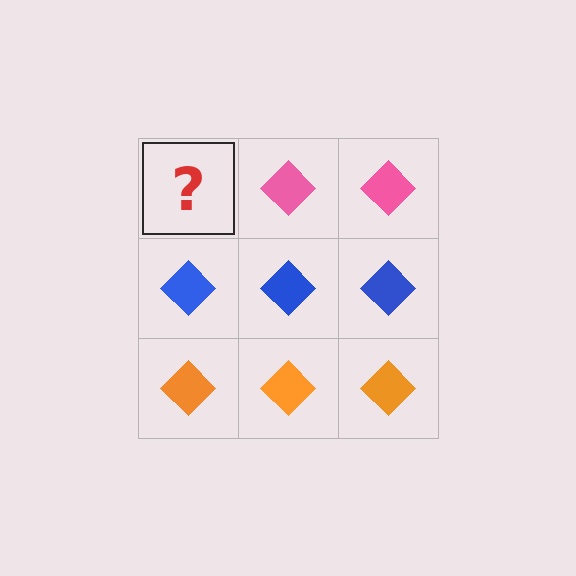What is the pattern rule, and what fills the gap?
The rule is that each row has a consistent color. The gap should be filled with a pink diamond.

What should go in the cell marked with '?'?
The missing cell should contain a pink diamond.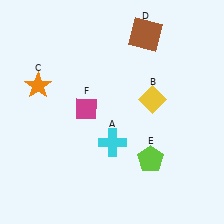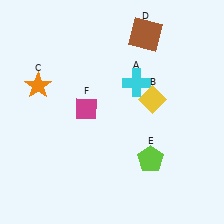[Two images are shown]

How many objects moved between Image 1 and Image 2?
1 object moved between the two images.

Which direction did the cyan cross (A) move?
The cyan cross (A) moved up.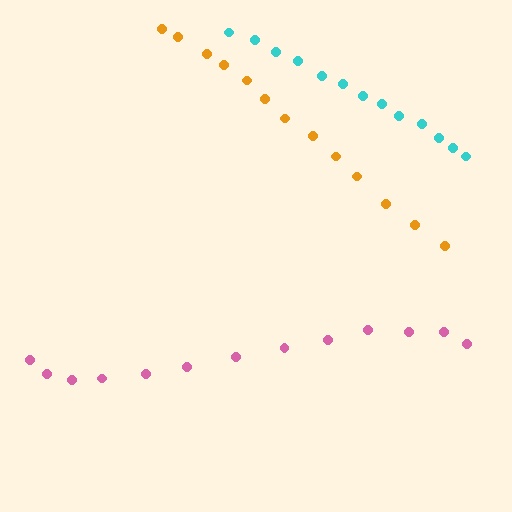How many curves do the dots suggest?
There are 3 distinct paths.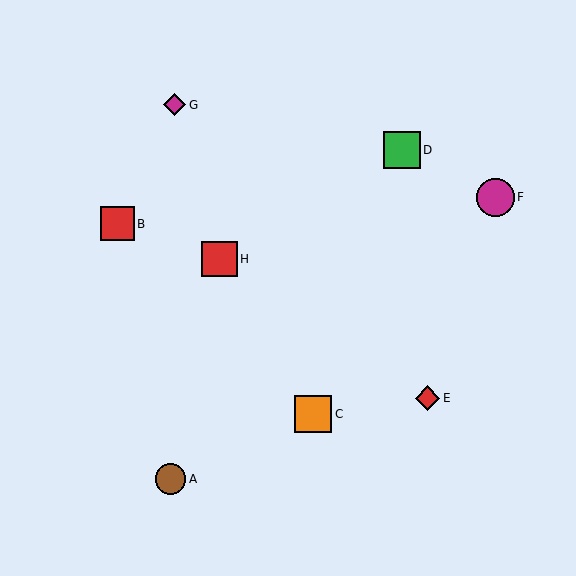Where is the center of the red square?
The center of the red square is at (117, 224).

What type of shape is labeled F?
Shape F is a magenta circle.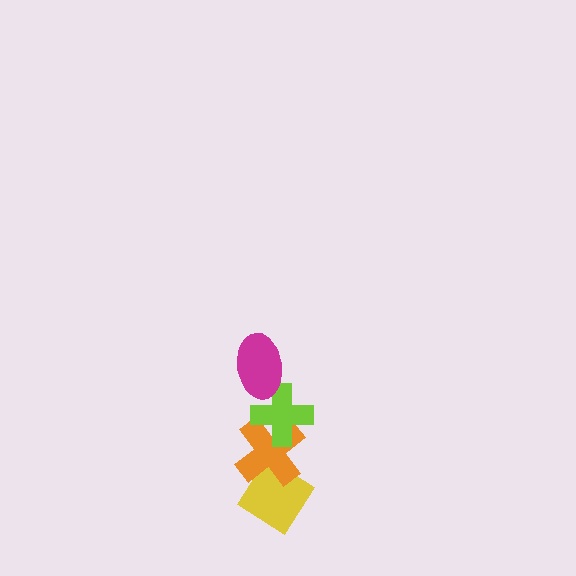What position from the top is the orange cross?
The orange cross is 3rd from the top.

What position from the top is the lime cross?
The lime cross is 2nd from the top.